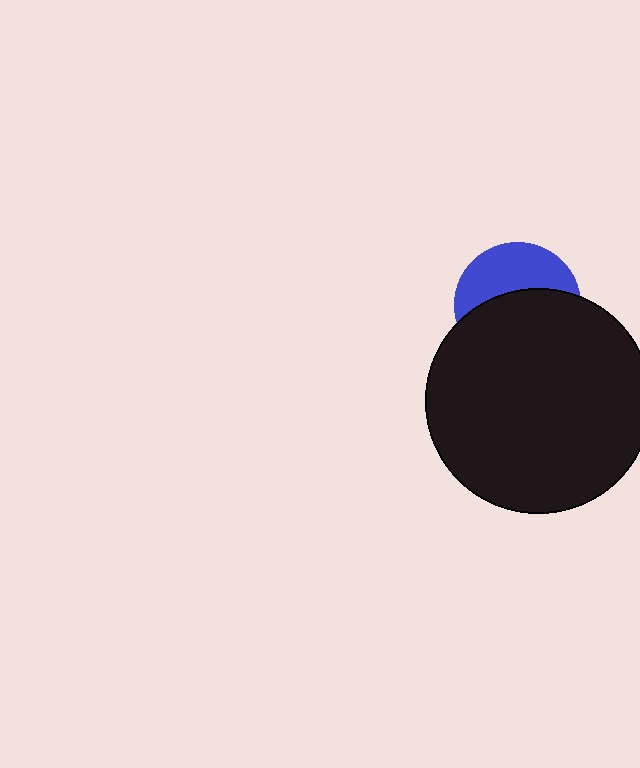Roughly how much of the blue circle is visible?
A small part of it is visible (roughly 41%).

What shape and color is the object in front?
The object in front is a black circle.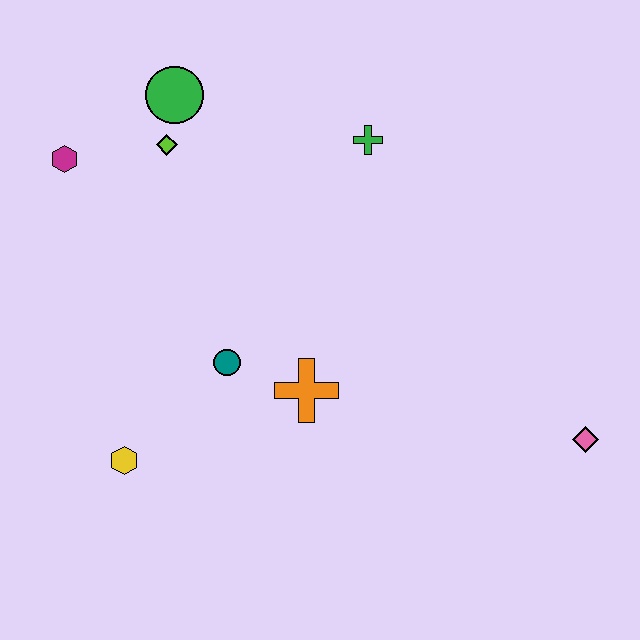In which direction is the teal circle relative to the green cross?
The teal circle is below the green cross.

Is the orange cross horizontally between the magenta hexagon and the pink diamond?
Yes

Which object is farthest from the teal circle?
The pink diamond is farthest from the teal circle.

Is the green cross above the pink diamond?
Yes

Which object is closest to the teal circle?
The orange cross is closest to the teal circle.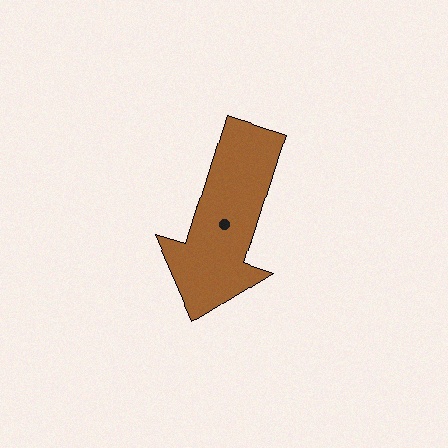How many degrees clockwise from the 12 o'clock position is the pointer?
Approximately 197 degrees.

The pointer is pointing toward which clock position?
Roughly 7 o'clock.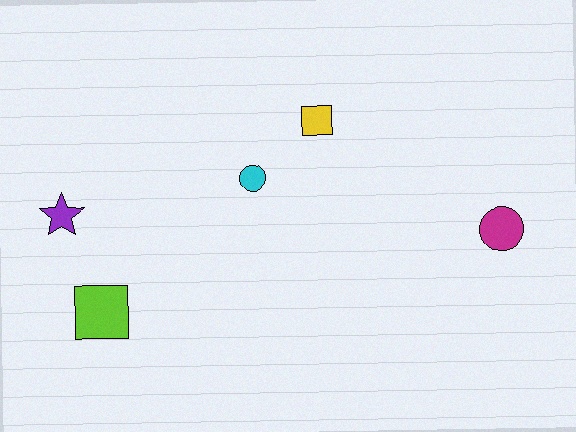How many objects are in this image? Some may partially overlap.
There are 5 objects.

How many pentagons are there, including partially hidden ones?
There are no pentagons.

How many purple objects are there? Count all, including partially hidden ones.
There is 1 purple object.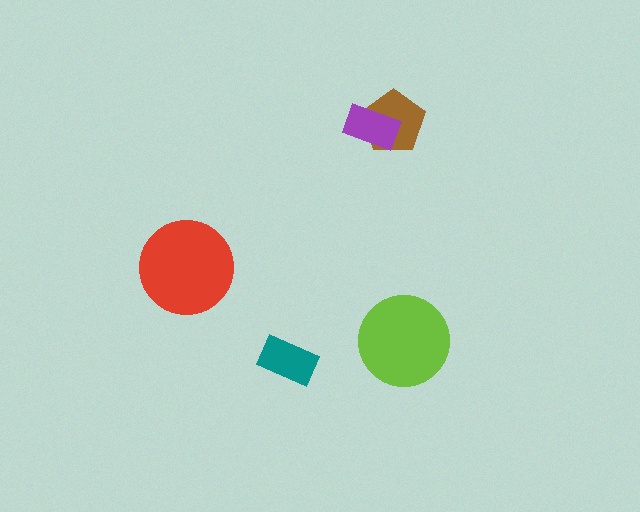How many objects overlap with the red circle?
0 objects overlap with the red circle.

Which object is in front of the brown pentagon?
The purple rectangle is in front of the brown pentagon.